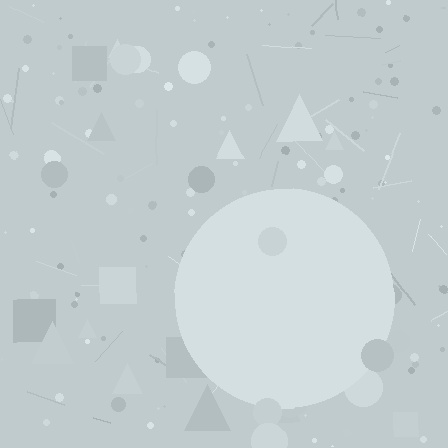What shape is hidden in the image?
A circle is hidden in the image.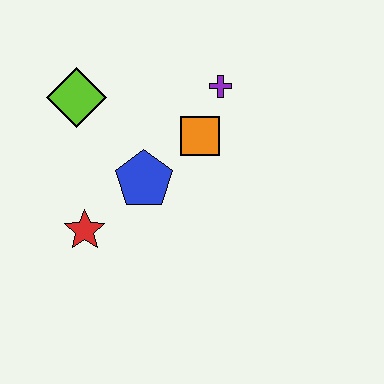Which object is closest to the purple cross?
The orange square is closest to the purple cross.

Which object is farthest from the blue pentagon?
The purple cross is farthest from the blue pentagon.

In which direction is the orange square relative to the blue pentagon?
The orange square is to the right of the blue pentagon.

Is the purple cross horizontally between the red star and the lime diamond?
No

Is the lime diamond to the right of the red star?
No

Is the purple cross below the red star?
No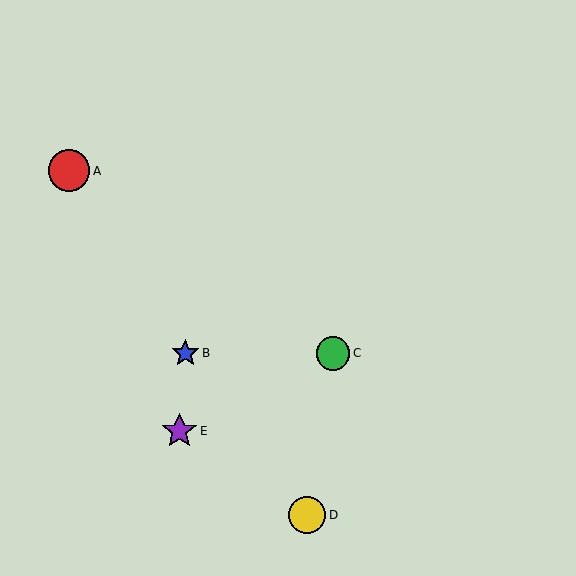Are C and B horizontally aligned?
Yes, both are at y≈353.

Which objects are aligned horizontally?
Objects B, C are aligned horizontally.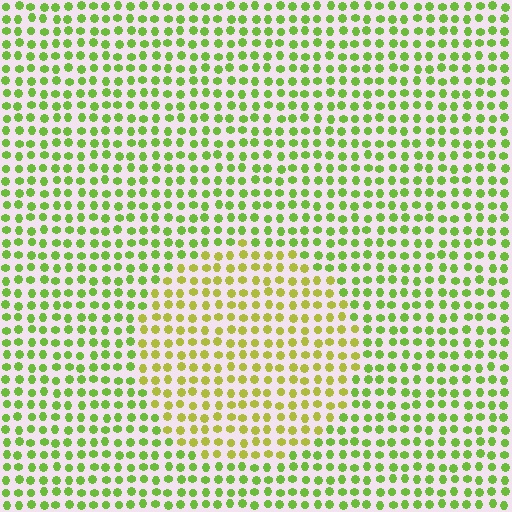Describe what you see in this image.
The image is filled with small lime elements in a uniform arrangement. A circle-shaped region is visible where the elements are tinted to a slightly different hue, forming a subtle color boundary.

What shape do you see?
I see a circle.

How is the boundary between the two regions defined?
The boundary is defined purely by a slight shift in hue (about 30 degrees). Spacing, size, and orientation are identical on both sides.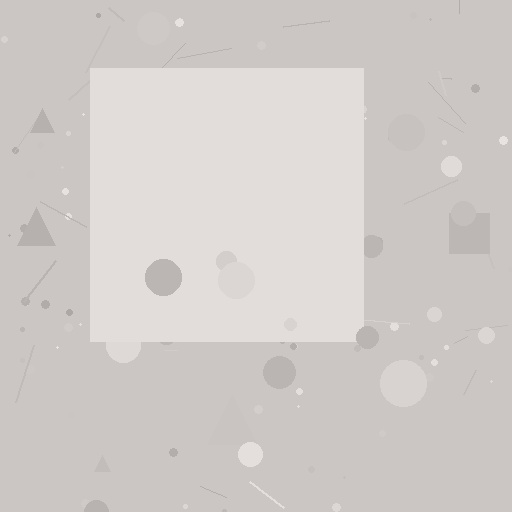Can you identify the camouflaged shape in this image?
The camouflaged shape is a square.